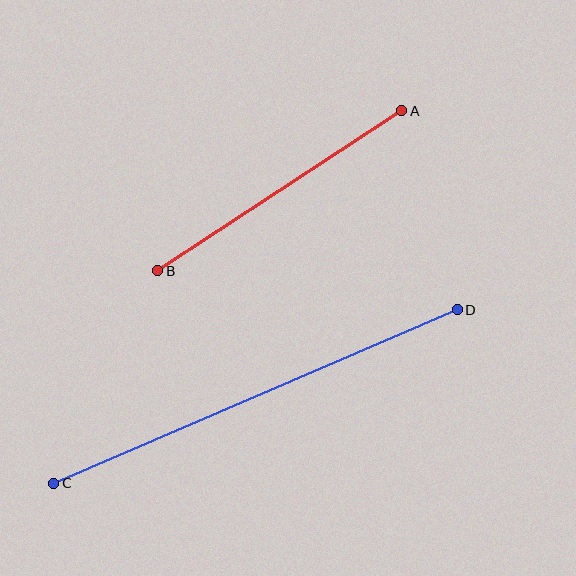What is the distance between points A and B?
The distance is approximately 292 pixels.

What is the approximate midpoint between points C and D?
The midpoint is at approximately (256, 396) pixels.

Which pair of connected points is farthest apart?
Points C and D are farthest apart.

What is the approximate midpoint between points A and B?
The midpoint is at approximately (280, 191) pixels.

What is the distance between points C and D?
The distance is approximately 439 pixels.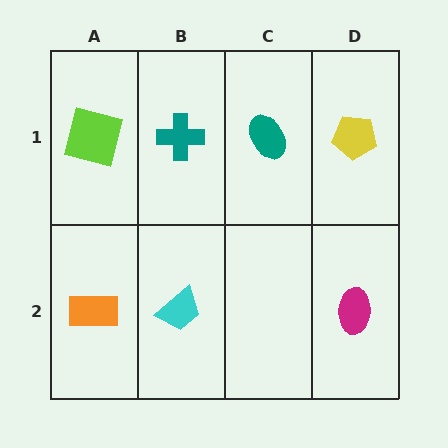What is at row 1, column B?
A teal cross.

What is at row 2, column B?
A cyan trapezoid.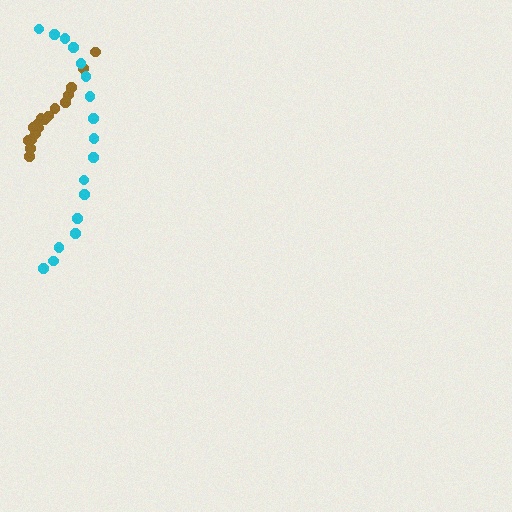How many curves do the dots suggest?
There are 2 distinct paths.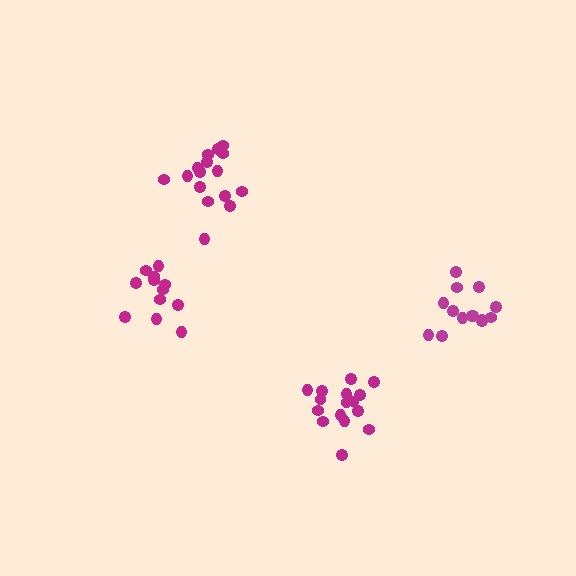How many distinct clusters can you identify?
There are 4 distinct clusters.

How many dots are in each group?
Group 1: 16 dots, Group 2: 16 dots, Group 3: 12 dots, Group 4: 14 dots (58 total).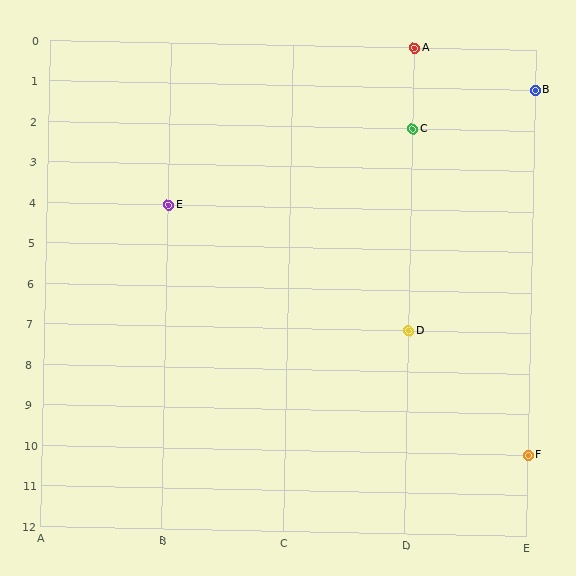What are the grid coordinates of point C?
Point C is at grid coordinates (D, 2).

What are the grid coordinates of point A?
Point A is at grid coordinates (D, 0).